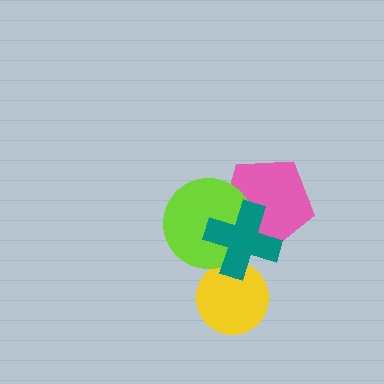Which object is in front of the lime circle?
The teal cross is in front of the lime circle.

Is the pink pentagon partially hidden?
Yes, it is partially covered by another shape.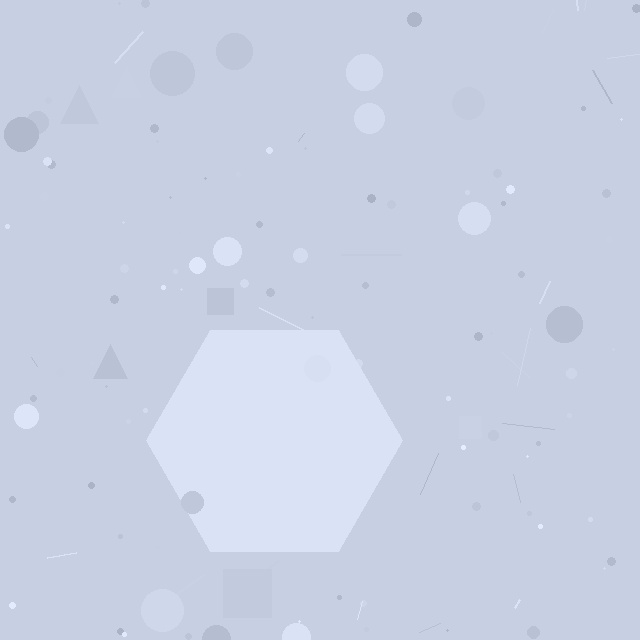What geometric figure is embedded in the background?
A hexagon is embedded in the background.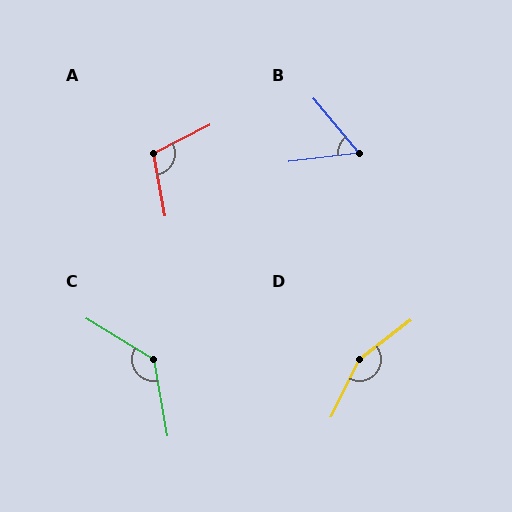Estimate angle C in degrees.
Approximately 131 degrees.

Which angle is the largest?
D, at approximately 154 degrees.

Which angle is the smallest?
B, at approximately 57 degrees.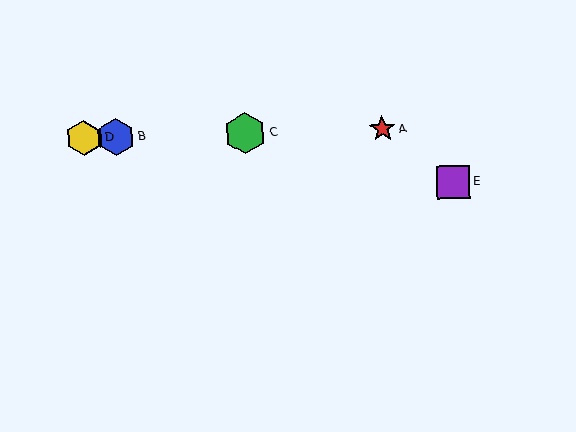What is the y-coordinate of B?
Object B is at y≈137.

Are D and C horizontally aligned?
Yes, both are at y≈138.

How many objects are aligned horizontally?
4 objects (A, B, C, D) are aligned horizontally.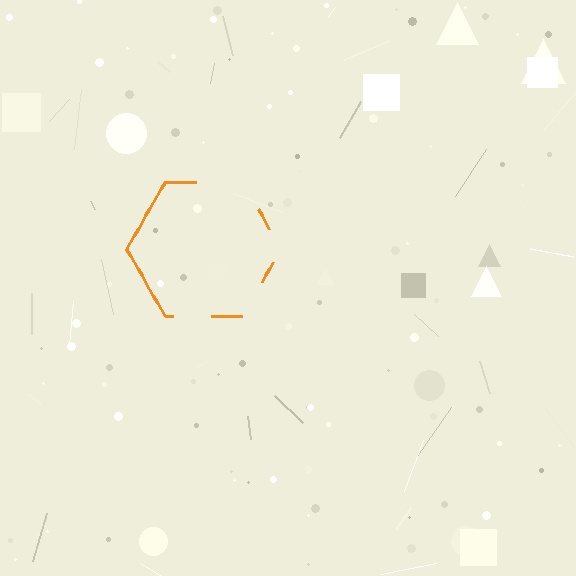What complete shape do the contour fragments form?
The contour fragments form a hexagon.